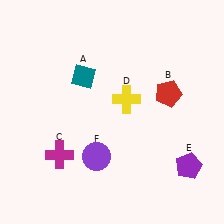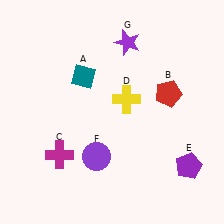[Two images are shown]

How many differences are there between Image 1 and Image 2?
There is 1 difference between the two images.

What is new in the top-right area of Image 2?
A purple star (G) was added in the top-right area of Image 2.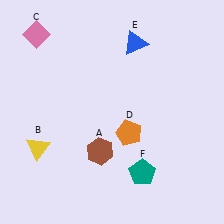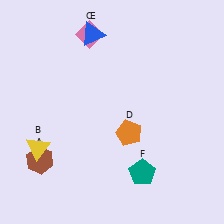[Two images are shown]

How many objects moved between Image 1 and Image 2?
3 objects moved between the two images.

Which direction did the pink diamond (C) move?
The pink diamond (C) moved right.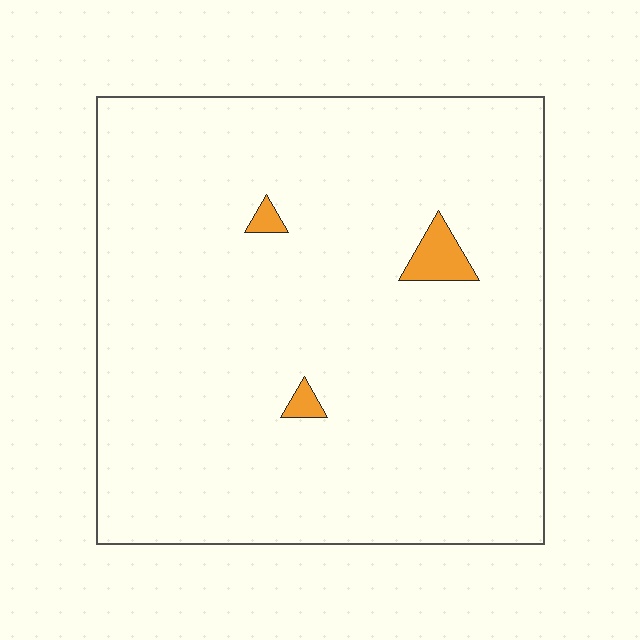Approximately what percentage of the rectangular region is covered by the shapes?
Approximately 0%.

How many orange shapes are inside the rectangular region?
3.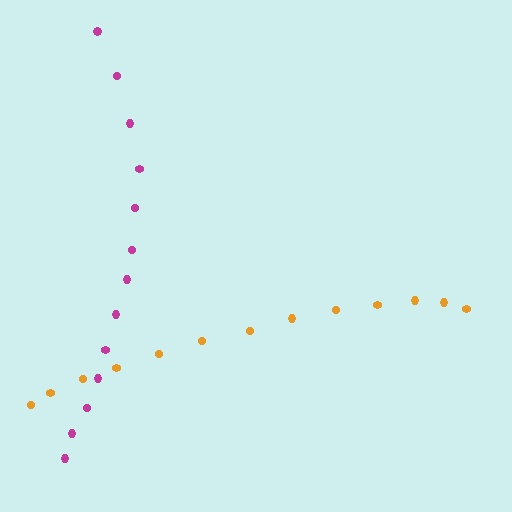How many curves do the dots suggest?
There are 2 distinct paths.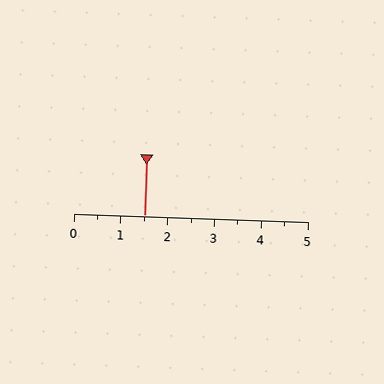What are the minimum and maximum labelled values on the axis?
The axis runs from 0 to 5.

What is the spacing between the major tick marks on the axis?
The major ticks are spaced 1 apart.